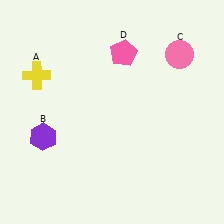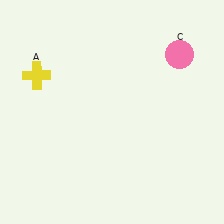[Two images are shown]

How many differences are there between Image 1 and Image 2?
There are 2 differences between the two images.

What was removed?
The pink pentagon (D), the purple hexagon (B) were removed in Image 2.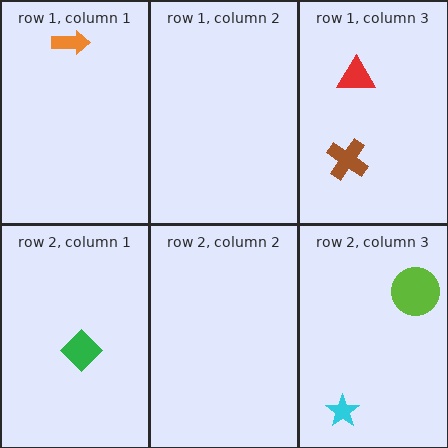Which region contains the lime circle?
The row 2, column 3 region.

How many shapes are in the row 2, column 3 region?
2.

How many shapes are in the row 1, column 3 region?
2.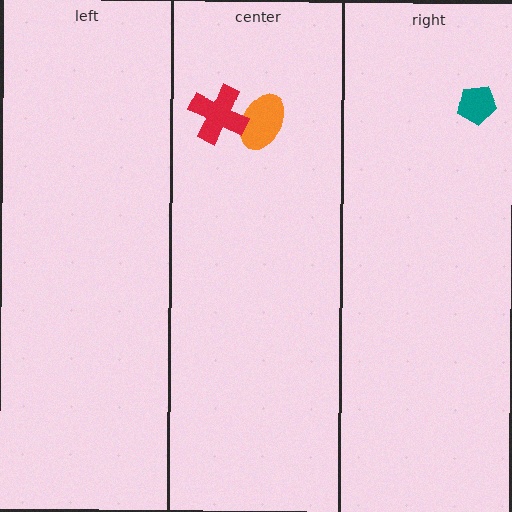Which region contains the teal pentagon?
The right region.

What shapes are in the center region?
The orange ellipse, the red cross.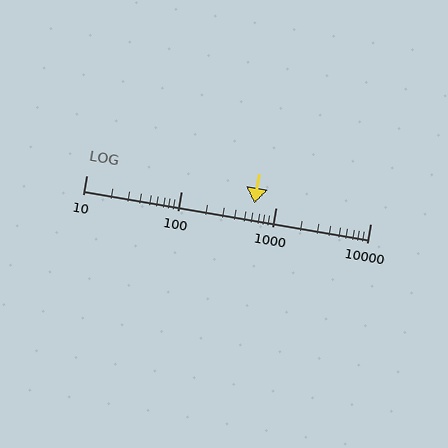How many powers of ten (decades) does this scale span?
The scale spans 3 decades, from 10 to 10000.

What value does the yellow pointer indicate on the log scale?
The pointer indicates approximately 590.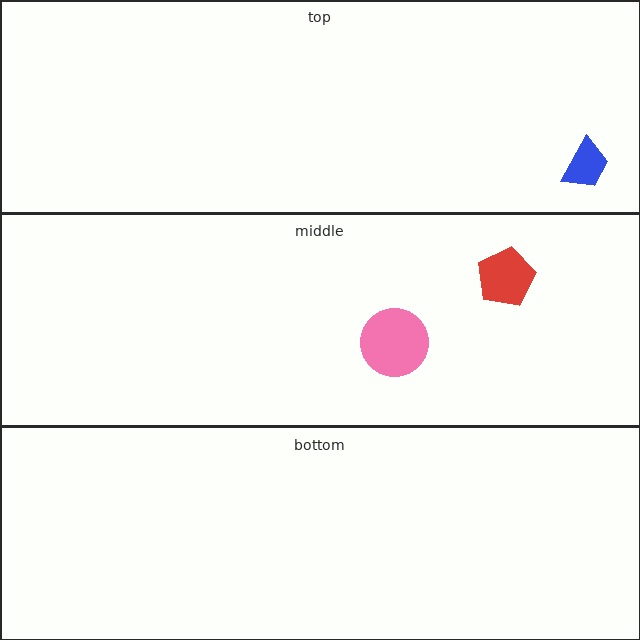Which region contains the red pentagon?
The middle region.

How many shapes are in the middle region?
2.